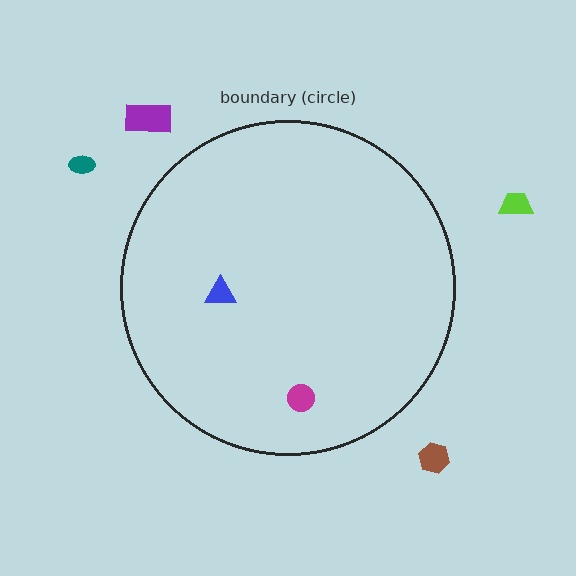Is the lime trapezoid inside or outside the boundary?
Outside.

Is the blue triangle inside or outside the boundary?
Inside.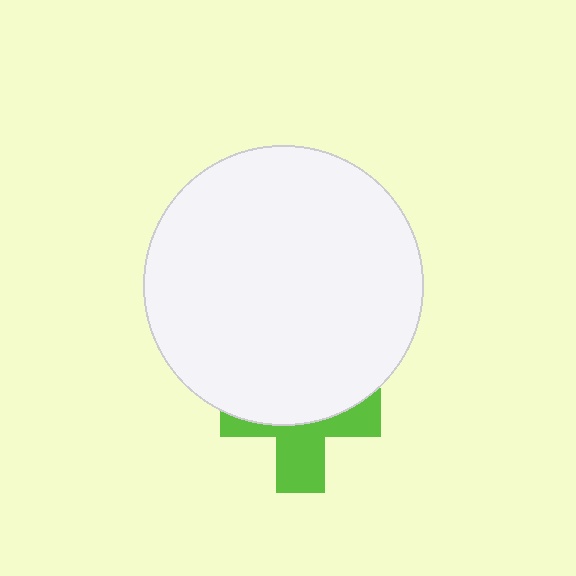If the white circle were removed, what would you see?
You would see the complete lime cross.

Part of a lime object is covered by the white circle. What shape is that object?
It is a cross.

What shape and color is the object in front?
The object in front is a white circle.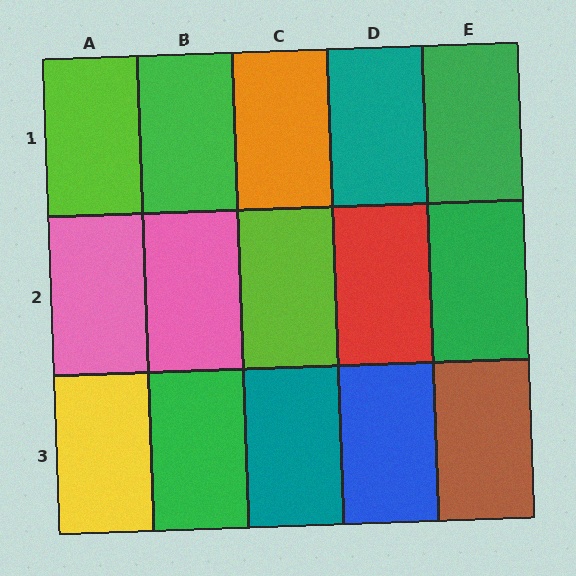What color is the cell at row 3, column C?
Teal.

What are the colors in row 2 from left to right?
Pink, pink, lime, red, green.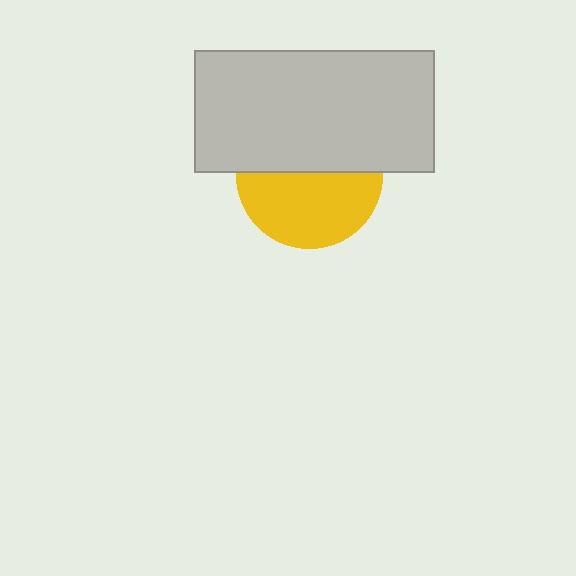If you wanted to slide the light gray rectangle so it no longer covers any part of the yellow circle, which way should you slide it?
Slide it up — that is the most direct way to separate the two shapes.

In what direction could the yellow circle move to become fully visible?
The yellow circle could move down. That would shift it out from behind the light gray rectangle entirely.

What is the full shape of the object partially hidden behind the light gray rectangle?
The partially hidden object is a yellow circle.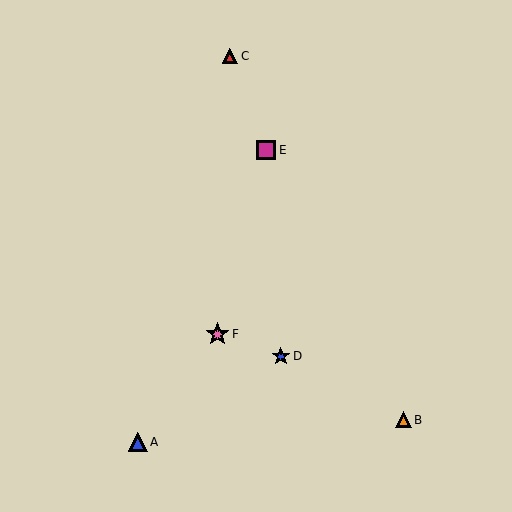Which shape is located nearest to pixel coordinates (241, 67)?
The red triangle (labeled C) at (230, 56) is nearest to that location.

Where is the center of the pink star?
The center of the pink star is at (218, 334).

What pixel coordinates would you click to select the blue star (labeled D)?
Click at (281, 356) to select the blue star D.